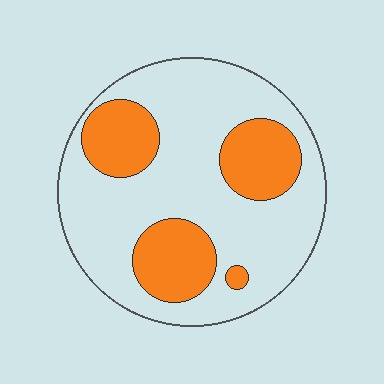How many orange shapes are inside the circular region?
4.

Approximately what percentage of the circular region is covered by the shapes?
Approximately 30%.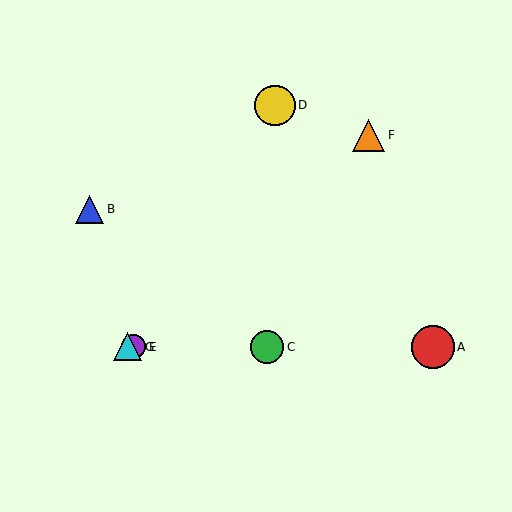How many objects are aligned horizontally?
4 objects (A, C, E, G) are aligned horizontally.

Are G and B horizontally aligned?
No, G is at y≈347 and B is at y≈209.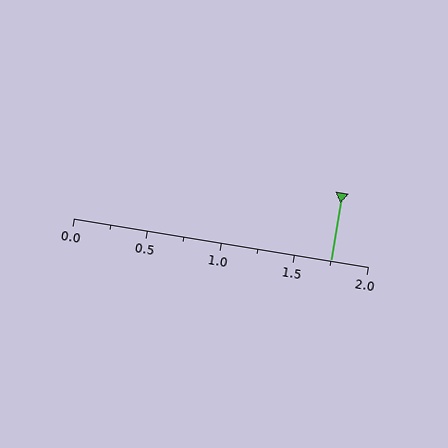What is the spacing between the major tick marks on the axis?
The major ticks are spaced 0.5 apart.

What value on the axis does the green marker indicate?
The marker indicates approximately 1.75.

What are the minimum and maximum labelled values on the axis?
The axis runs from 0.0 to 2.0.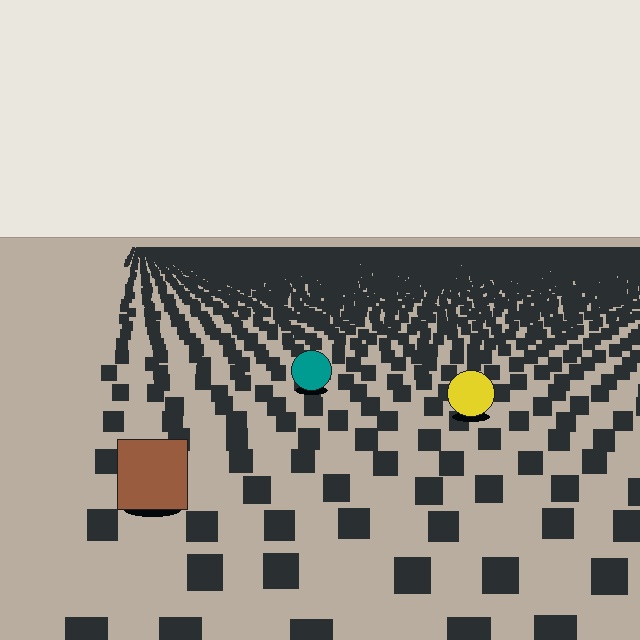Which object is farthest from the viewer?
The teal circle is farthest from the viewer. It appears smaller and the ground texture around it is denser.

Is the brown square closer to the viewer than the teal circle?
Yes. The brown square is closer — you can tell from the texture gradient: the ground texture is coarser near it.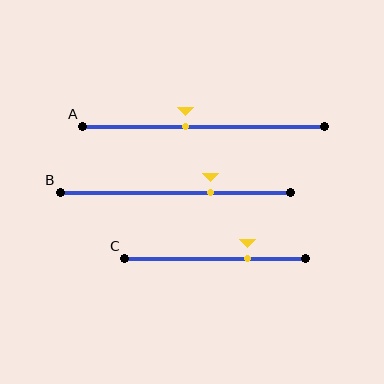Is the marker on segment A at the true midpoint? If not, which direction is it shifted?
No, the marker on segment A is shifted to the left by about 8% of the segment length.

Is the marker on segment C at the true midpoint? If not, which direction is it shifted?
No, the marker on segment C is shifted to the right by about 18% of the segment length.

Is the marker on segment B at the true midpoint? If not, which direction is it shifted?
No, the marker on segment B is shifted to the right by about 15% of the segment length.